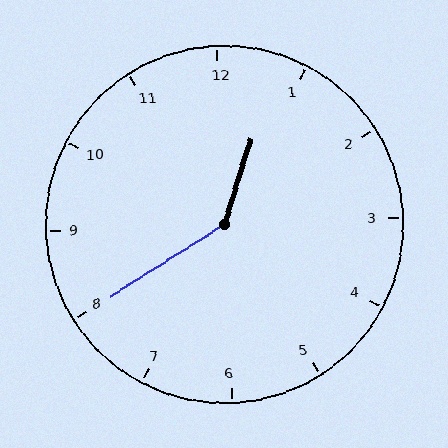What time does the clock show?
12:40.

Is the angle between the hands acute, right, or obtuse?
It is obtuse.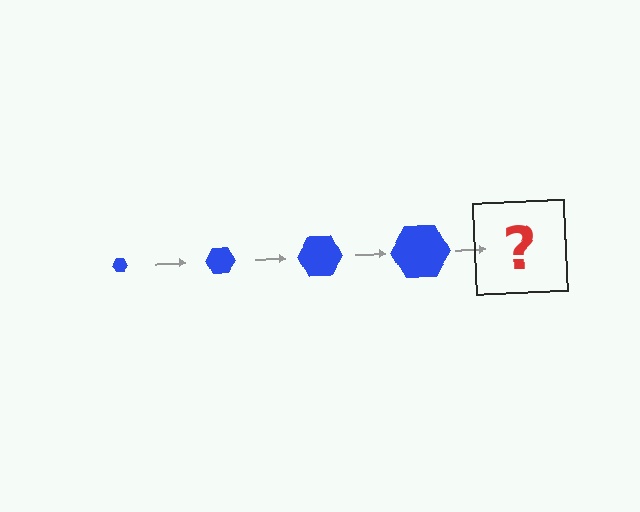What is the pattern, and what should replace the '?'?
The pattern is that the hexagon gets progressively larger each step. The '?' should be a blue hexagon, larger than the previous one.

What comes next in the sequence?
The next element should be a blue hexagon, larger than the previous one.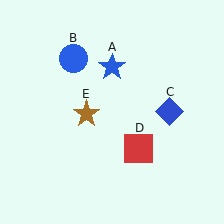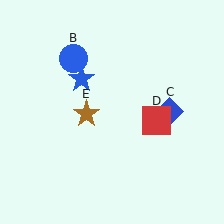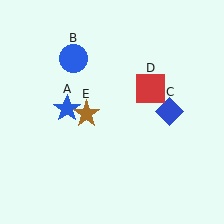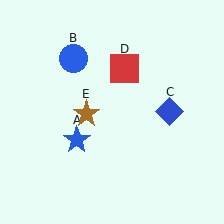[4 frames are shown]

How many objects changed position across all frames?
2 objects changed position: blue star (object A), red square (object D).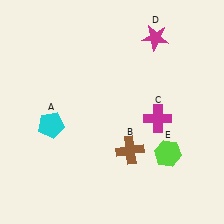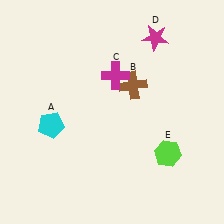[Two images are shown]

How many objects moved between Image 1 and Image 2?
2 objects moved between the two images.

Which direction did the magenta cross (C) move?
The magenta cross (C) moved up.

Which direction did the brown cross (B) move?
The brown cross (B) moved up.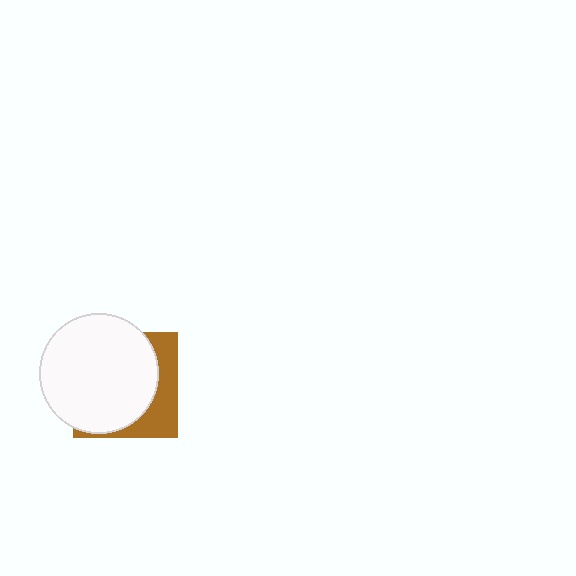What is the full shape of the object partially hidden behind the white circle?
The partially hidden object is a brown square.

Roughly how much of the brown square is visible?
A small part of it is visible (roughly 30%).